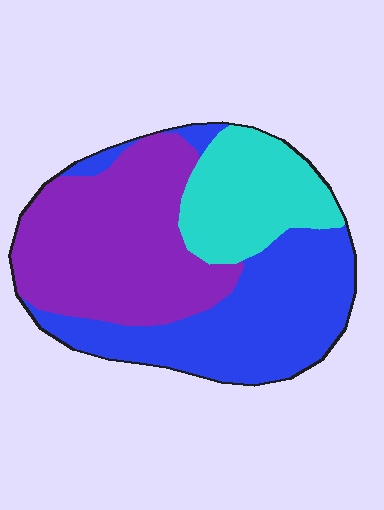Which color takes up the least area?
Cyan, at roughly 20%.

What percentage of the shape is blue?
Blue takes up between a third and a half of the shape.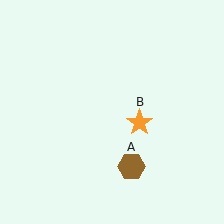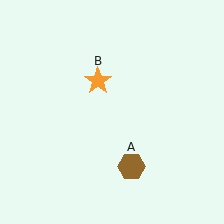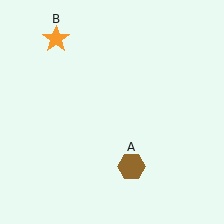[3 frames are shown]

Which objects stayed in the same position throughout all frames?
Brown hexagon (object A) remained stationary.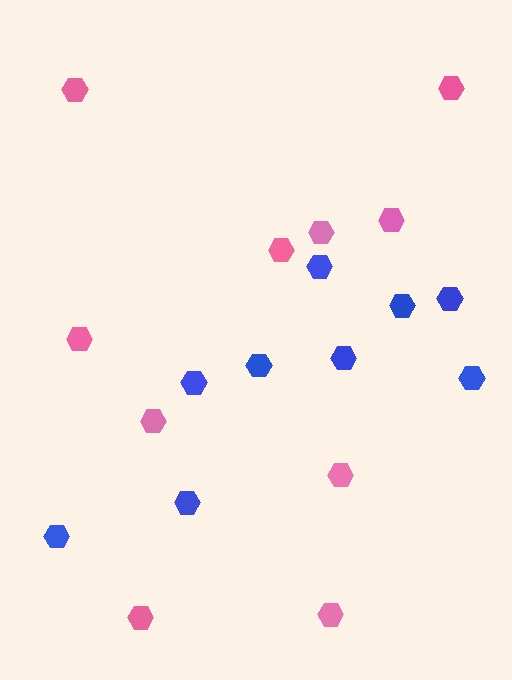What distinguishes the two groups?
There are 2 groups: one group of pink hexagons (10) and one group of blue hexagons (9).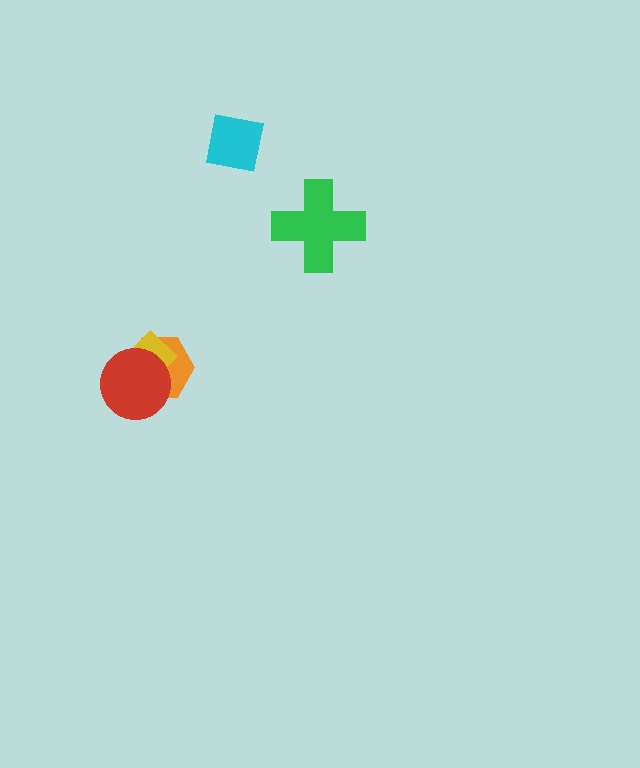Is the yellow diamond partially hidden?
Yes, it is partially covered by another shape.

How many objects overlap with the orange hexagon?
2 objects overlap with the orange hexagon.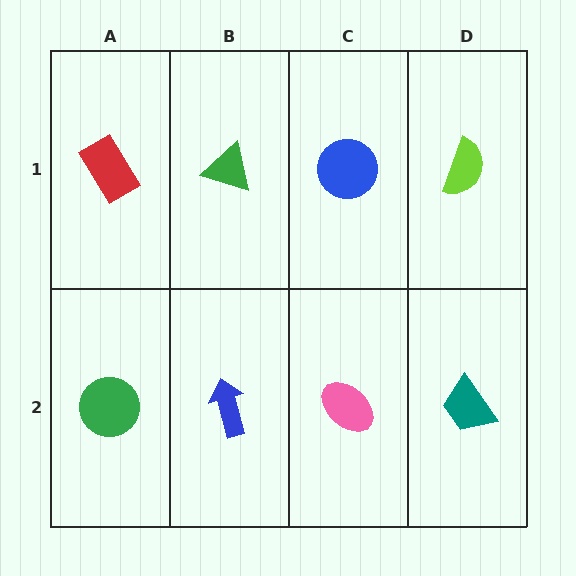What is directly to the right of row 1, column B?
A blue circle.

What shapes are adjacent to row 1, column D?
A teal trapezoid (row 2, column D), a blue circle (row 1, column C).